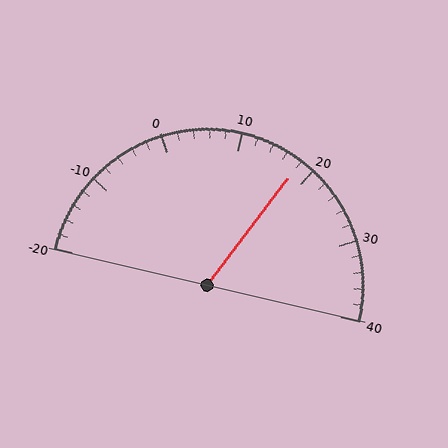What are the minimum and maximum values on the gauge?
The gauge ranges from -20 to 40.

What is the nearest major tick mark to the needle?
The nearest major tick mark is 20.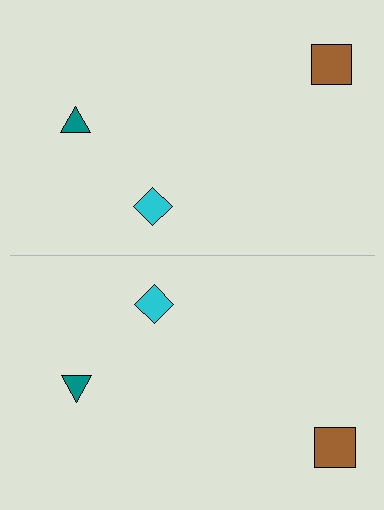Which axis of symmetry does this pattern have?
The pattern has a horizontal axis of symmetry running through the center of the image.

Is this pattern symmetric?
Yes, this pattern has bilateral (reflection) symmetry.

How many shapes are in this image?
There are 6 shapes in this image.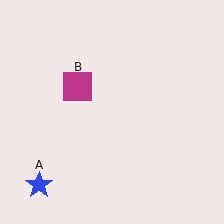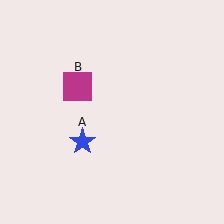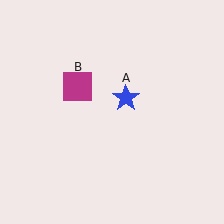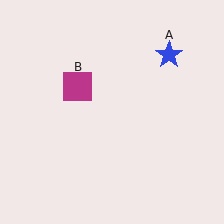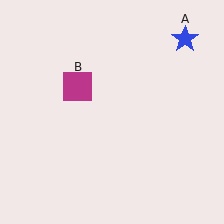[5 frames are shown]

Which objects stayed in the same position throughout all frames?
Magenta square (object B) remained stationary.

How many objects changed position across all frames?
1 object changed position: blue star (object A).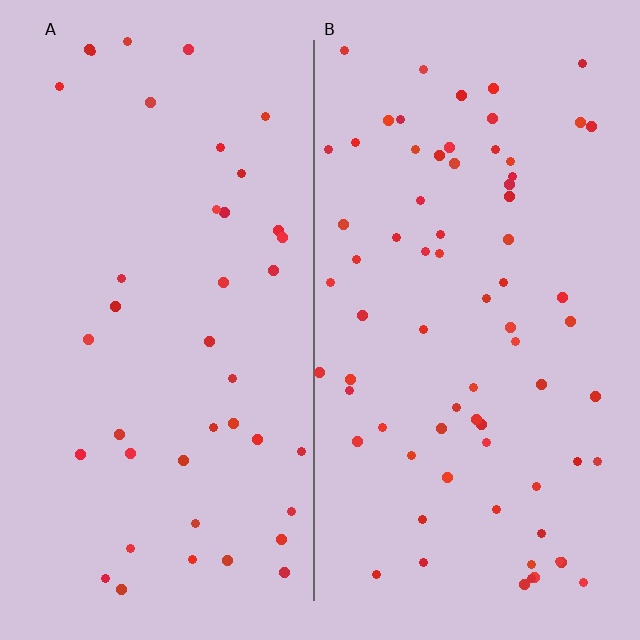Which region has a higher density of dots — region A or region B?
B (the right).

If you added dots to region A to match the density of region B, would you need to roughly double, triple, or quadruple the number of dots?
Approximately double.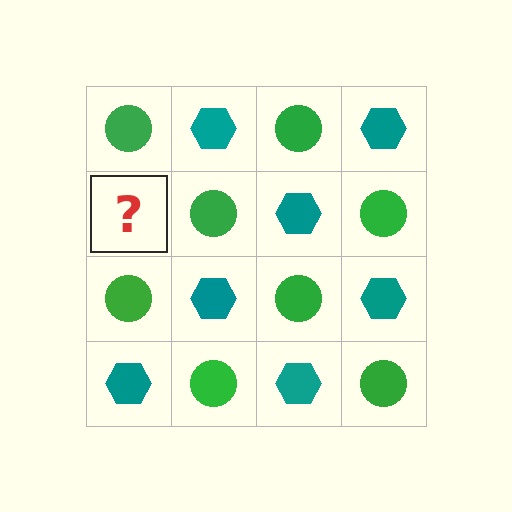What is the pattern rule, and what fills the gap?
The rule is that it alternates green circle and teal hexagon in a checkerboard pattern. The gap should be filled with a teal hexagon.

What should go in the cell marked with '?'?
The missing cell should contain a teal hexagon.